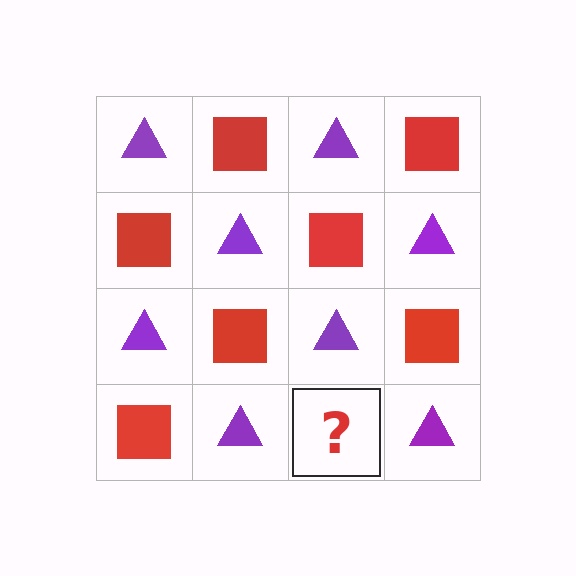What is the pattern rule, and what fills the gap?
The rule is that it alternates purple triangle and red square in a checkerboard pattern. The gap should be filled with a red square.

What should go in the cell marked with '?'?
The missing cell should contain a red square.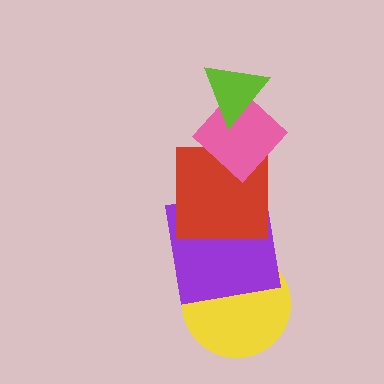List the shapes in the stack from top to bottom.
From top to bottom: the lime triangle, the pink diamond, the red square, the purple square, the yellow circle.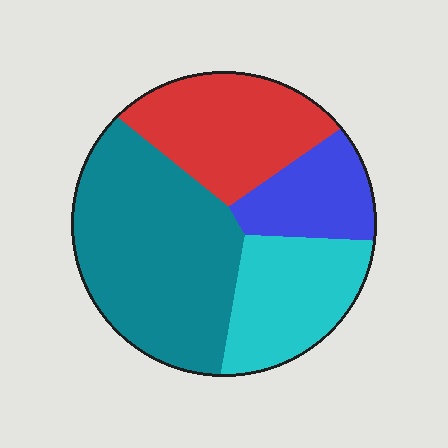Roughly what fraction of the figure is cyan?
Cyan takes up about one fifth (1/5) of the figure.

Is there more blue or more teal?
Teal.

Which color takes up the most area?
Teal, at roughly 40%.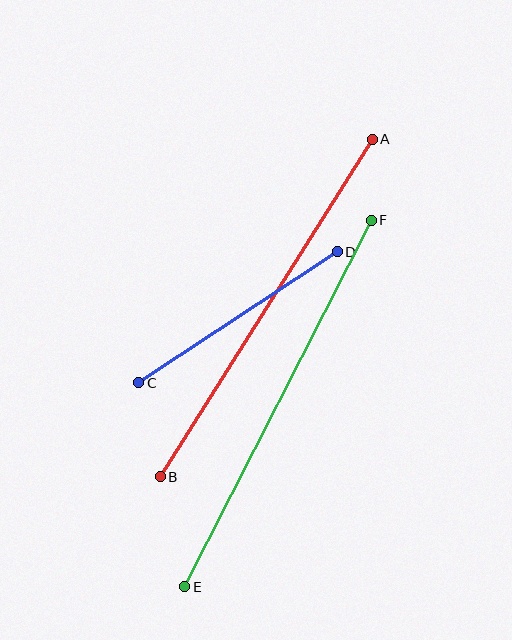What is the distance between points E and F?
The distance is approximately 411 pixels.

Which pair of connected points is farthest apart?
Points E and F are farthest apart.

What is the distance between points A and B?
The distance is approximately 399 pixels.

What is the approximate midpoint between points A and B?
The midpoint is at approximately (266, 308) pixels.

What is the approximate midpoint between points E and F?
The midpoint is at approximately (278, 404) pixels.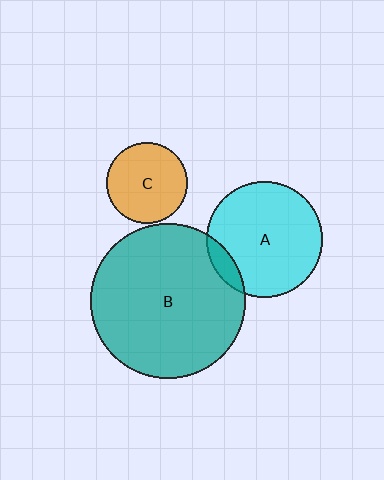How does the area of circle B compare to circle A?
Approximately 1.8 times.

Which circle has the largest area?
Circle B (teal).